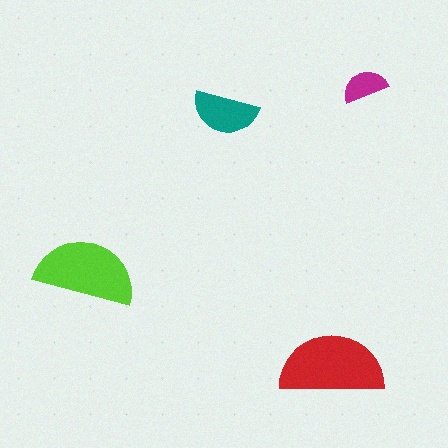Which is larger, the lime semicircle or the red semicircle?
The red one.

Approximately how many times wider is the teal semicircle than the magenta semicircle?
About 1.5 times wider.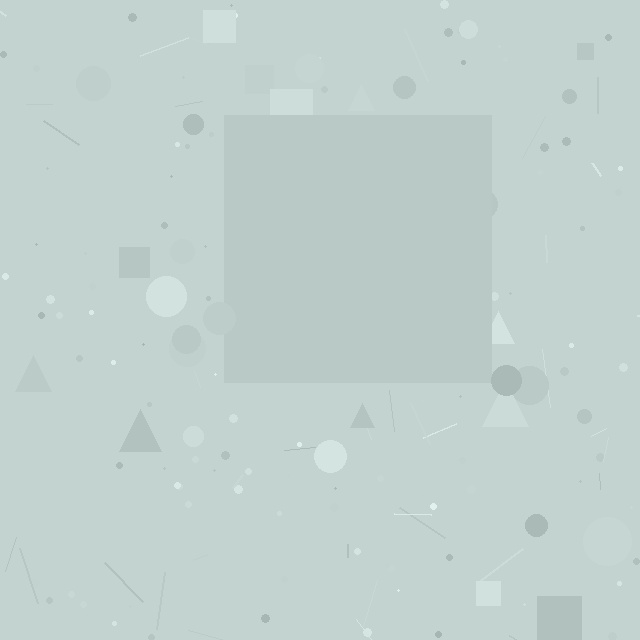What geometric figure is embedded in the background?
A square is embedded in the background.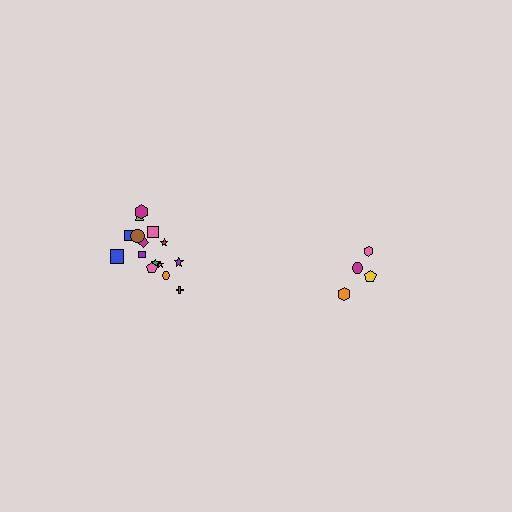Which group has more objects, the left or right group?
The left group.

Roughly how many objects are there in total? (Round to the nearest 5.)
Roughly 20 objects in total.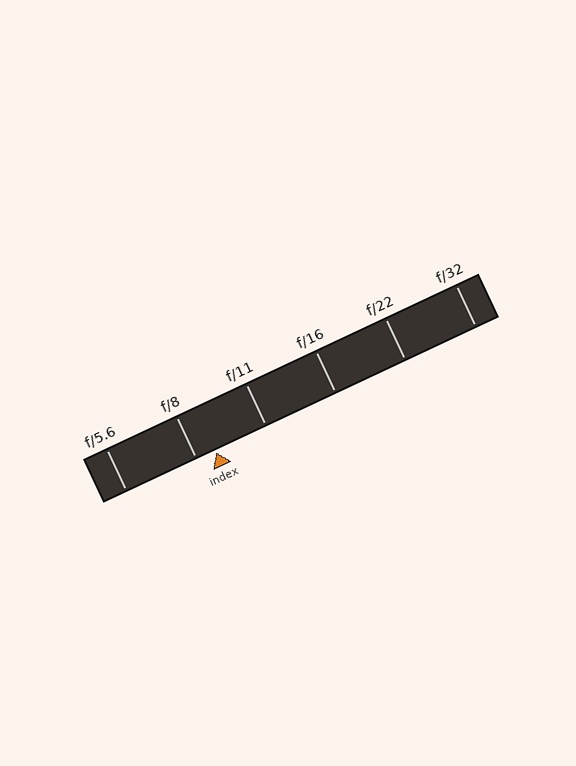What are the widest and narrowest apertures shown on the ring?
The widest aperture shown is f/5.6 and the narrowest is f/32.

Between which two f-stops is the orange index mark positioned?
The index mark is between f/8 and f/11.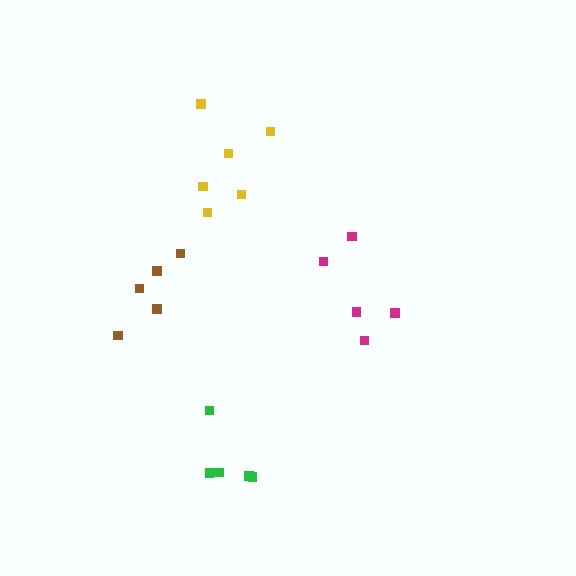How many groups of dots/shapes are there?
There are 4 groups.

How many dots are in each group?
Group 1: 5 dots, Group 2: 5 dots, Group 3: 5 dots, Group 4: 6 dots (21 total).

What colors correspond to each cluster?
The clusters are colored: green, brown, magenta, yellow.